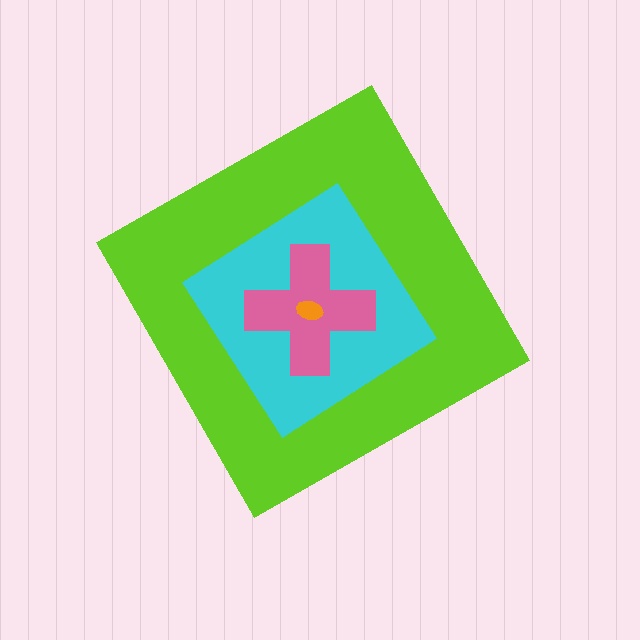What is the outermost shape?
The lime diamond.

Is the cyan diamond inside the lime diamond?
Yes.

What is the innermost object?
The orange ellipse.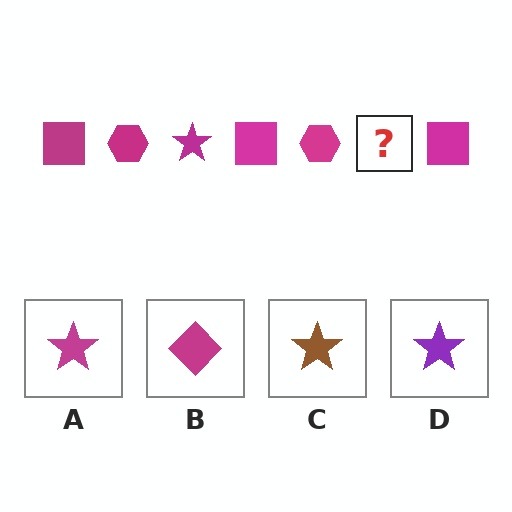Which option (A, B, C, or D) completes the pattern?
A.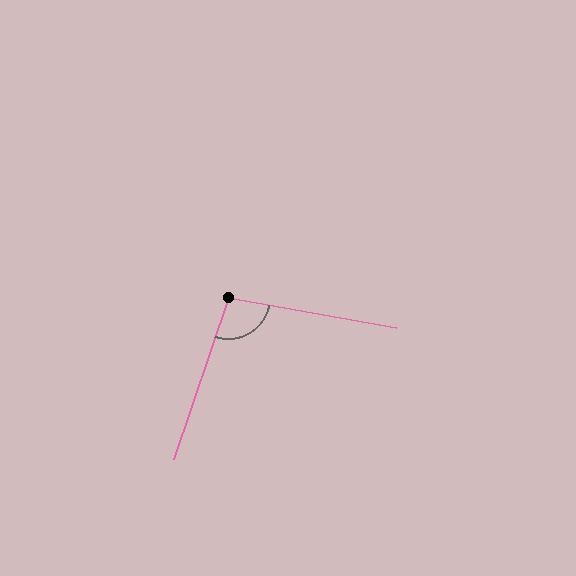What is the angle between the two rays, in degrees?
Approximately 99 degrees.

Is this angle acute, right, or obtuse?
It is obtuse.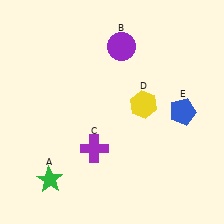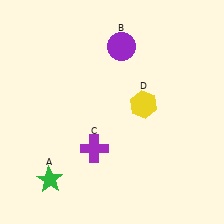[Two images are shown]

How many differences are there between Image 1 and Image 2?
There is 1 difference between the two images.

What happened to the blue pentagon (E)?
The blue pentagon (E) was removed in Image 2. It was in the top-right area of Image 1.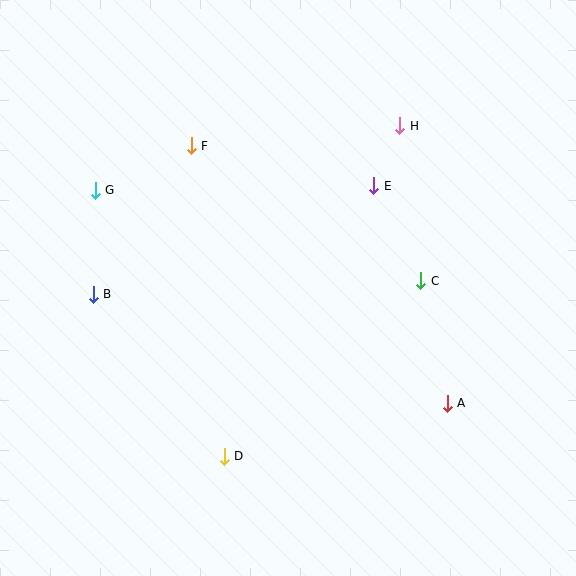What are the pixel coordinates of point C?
Point C is at (421, 281).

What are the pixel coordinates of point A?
Point A is at (447, 403).